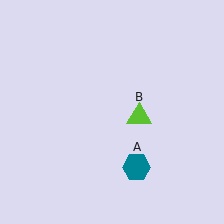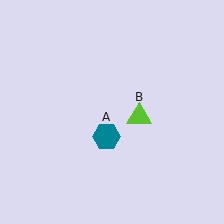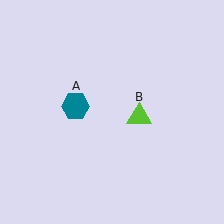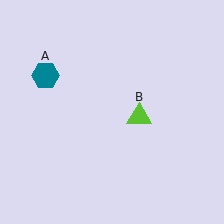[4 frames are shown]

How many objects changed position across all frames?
1 object changed position: teal hexagon (object A).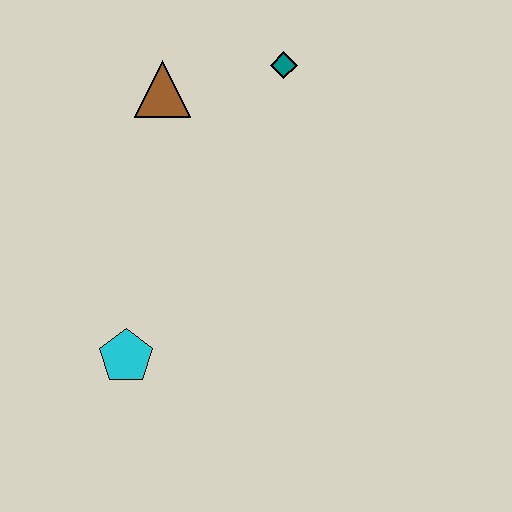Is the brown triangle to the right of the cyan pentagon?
Yes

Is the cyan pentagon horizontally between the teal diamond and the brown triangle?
No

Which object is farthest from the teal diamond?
The cyan pentagon is farthest from the teal diamond.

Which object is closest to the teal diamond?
The brown triangle is closest to the teal diamond.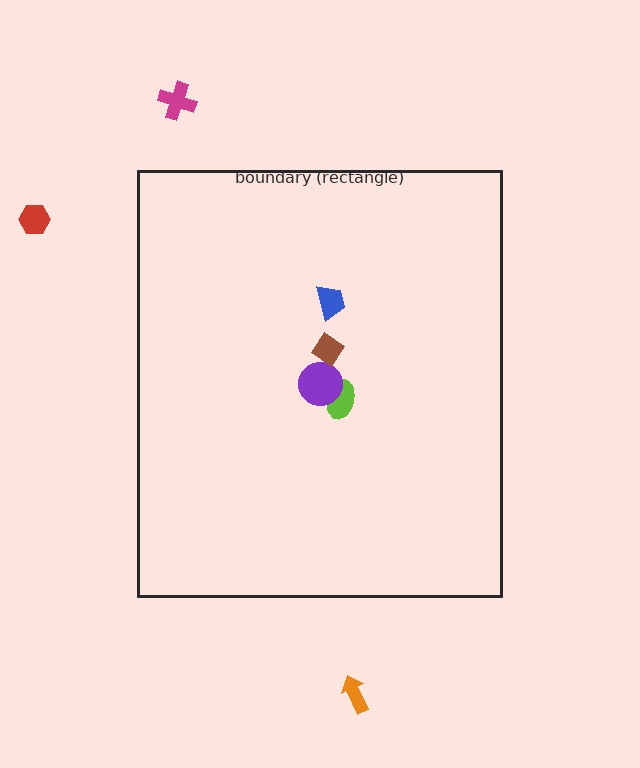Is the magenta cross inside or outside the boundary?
Outside.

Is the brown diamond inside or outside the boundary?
Inside.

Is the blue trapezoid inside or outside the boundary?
Inside.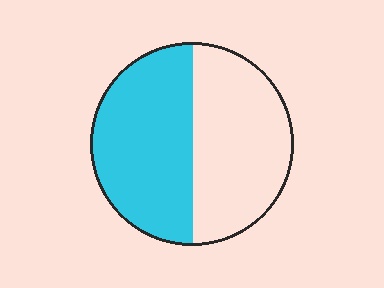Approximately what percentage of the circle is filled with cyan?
Approximately 50%.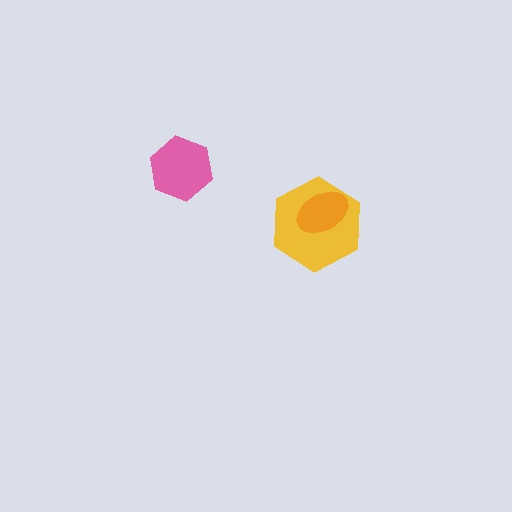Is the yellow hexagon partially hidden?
Yes, it is partially covered by another shape.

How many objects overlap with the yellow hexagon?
1 object overlaps with the yellow hexagon.